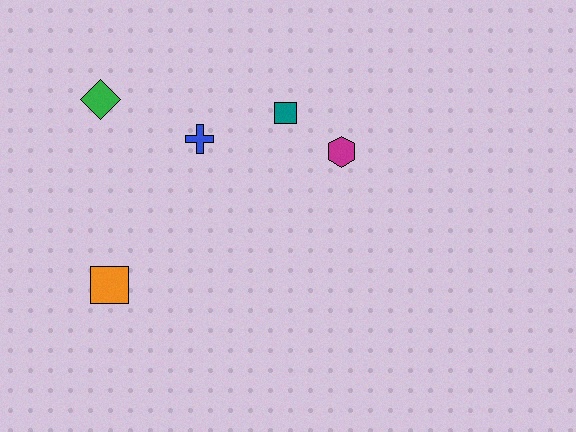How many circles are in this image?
There are no circles.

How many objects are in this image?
There are 5 objects.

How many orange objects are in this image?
There is 1 orange object.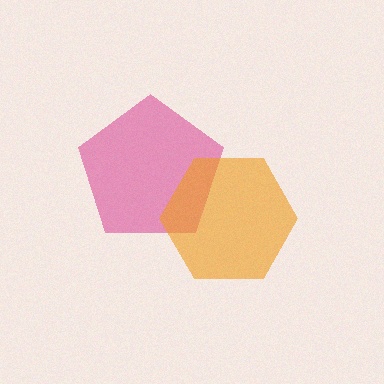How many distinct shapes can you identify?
There are 2 distinct shapes: a magenta pentagon, an orange hexagon.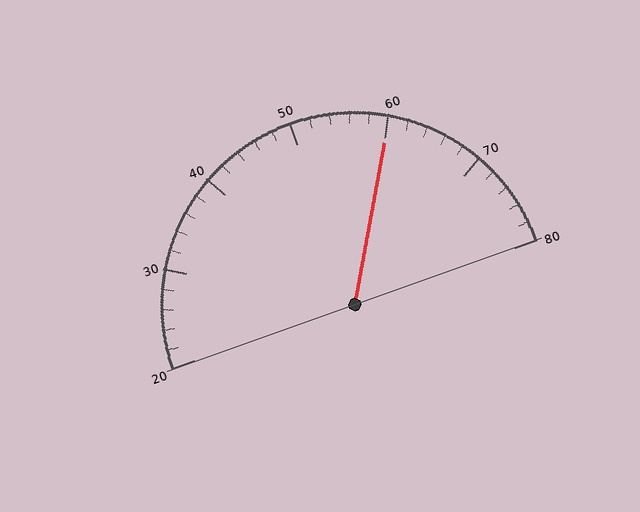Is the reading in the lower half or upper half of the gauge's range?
The reading is in the upper half of the range (20 to 80).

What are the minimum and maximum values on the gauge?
The gauge ranges from 20 to 80.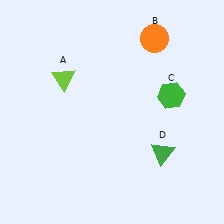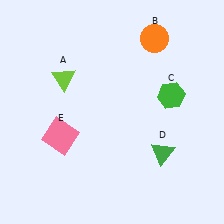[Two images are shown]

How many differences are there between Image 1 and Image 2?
There is 1 difference between the two images.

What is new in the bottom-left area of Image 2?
A pink square (E) was added in the bottom-left area of Image 2.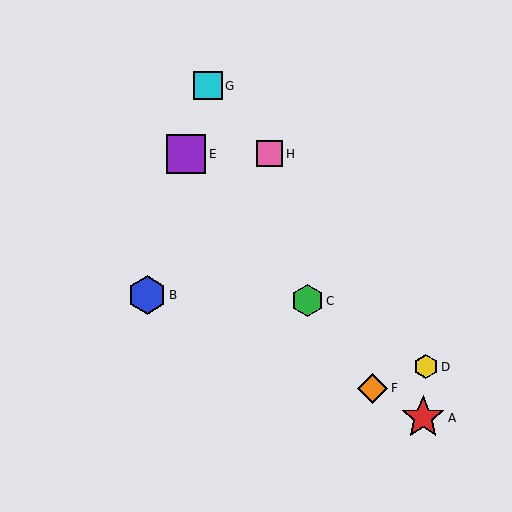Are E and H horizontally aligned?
Yes, both are at y≈154.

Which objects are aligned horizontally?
Objects E, H are aligned horizontally.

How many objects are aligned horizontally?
2 objects (E, H) are aligned horizontally.